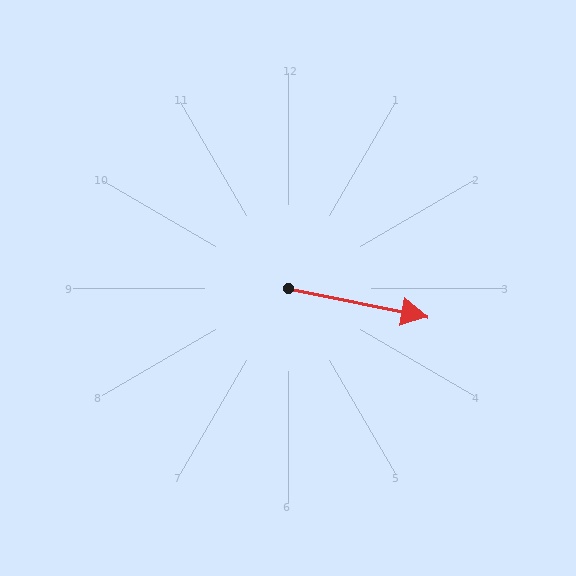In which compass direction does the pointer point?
East.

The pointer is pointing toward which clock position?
Roughly 3 o'clock.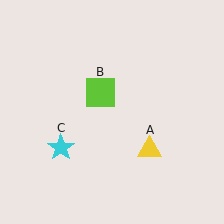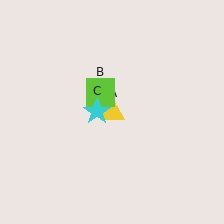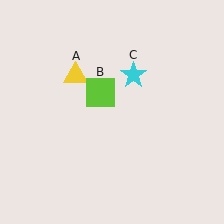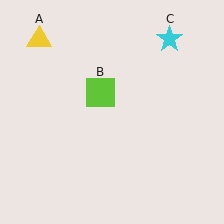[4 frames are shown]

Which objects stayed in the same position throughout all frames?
Lime square (object B) remained stationary.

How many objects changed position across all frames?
2 objects changed position: yellow triangle (object A), cyan star (object C).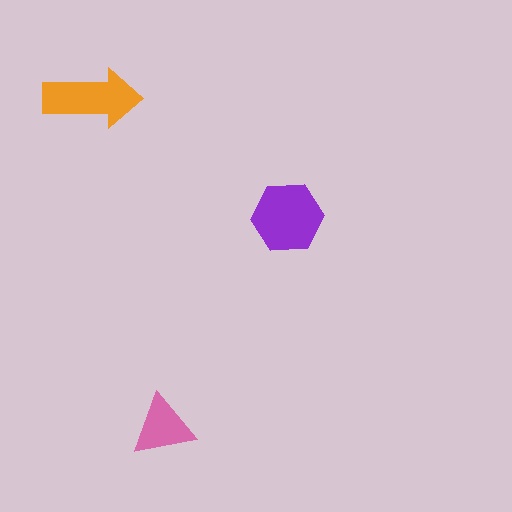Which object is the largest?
The purple hexagon.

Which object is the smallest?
The pink triangle.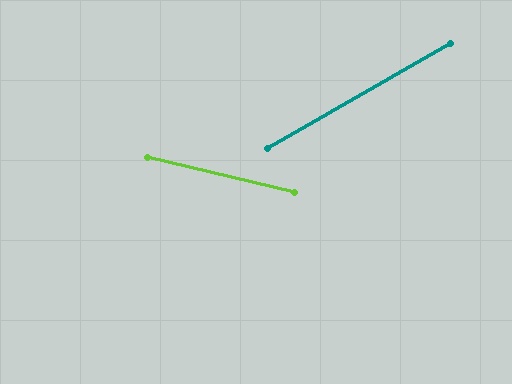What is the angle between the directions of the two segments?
Approximately 43 degrees.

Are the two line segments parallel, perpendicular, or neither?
Neither parallel nor perpendicular — they differ by about 43°.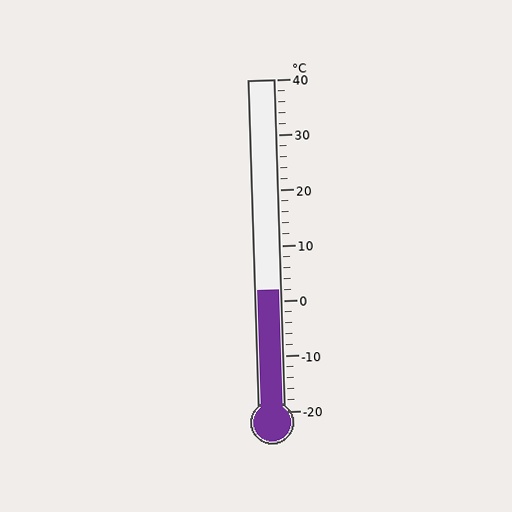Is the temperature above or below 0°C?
The temperature is above 0°C.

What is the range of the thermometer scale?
The thermometer scale ranges from -20°C to 40°C.